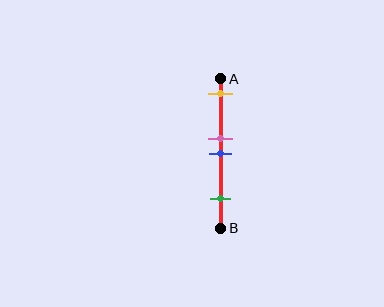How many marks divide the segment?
There are 4 marks dividing the segment.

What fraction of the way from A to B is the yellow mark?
The yellow mark is approximately 10% (0.1) of the way from A to B.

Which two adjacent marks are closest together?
The pink and blue marks are the closest adjacent pair.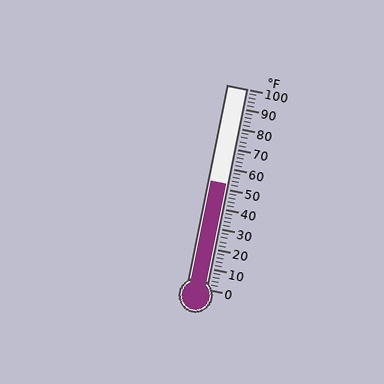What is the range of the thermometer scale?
The thermometer scale ranges from 0°F to 100°F.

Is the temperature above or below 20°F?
The temperature is above 20°F.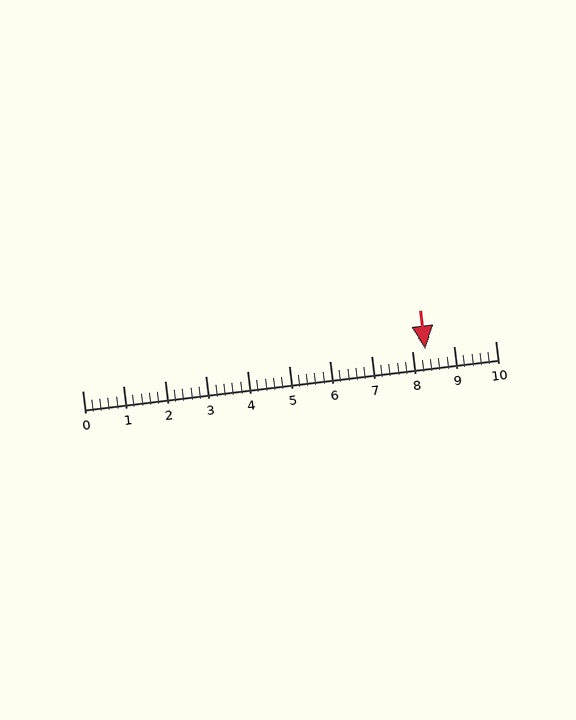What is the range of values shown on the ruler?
The ruler shows values from 0 to 10.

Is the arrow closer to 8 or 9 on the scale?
The arrow is closer to 8.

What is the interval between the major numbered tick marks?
The major tick marks are spaced 1 units apart.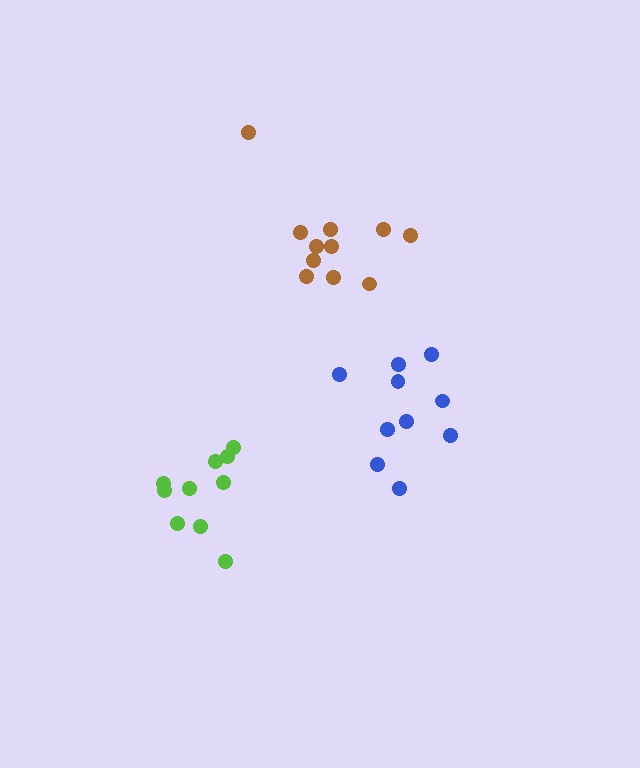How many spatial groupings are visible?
There are 3 spatial groupings.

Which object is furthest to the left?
The lime cluster is leftmost.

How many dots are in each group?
Group 1: 10 dots, Group 2: 11 dots, Group 3: 10 dots (31 total).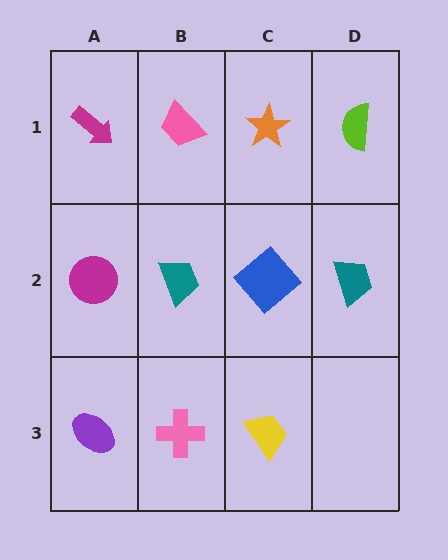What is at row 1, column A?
A magenta arrow.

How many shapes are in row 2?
4 shapes.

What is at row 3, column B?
A pink cross.